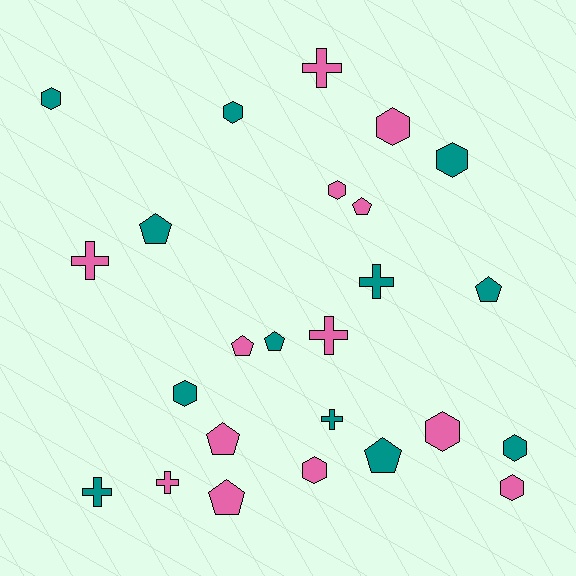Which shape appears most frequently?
Hexagon, with 10 objects.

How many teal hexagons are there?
There are 5 teal hexagons.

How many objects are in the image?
There are 25 objects.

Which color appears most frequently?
Pink, with 13 objects.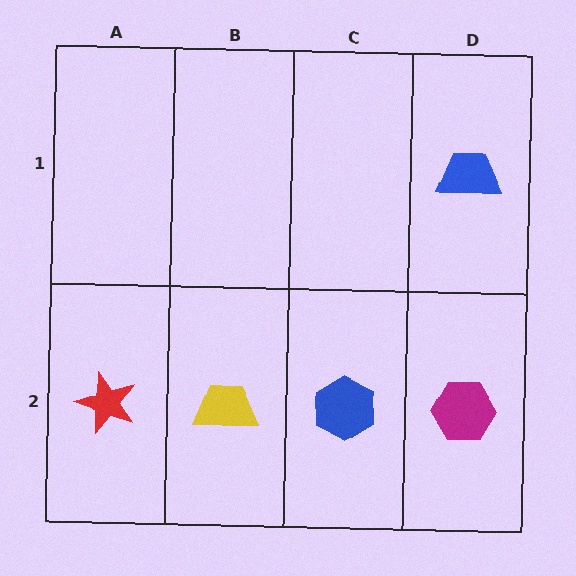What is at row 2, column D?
A magenta hexagon.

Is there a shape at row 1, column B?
No, that cell is empty.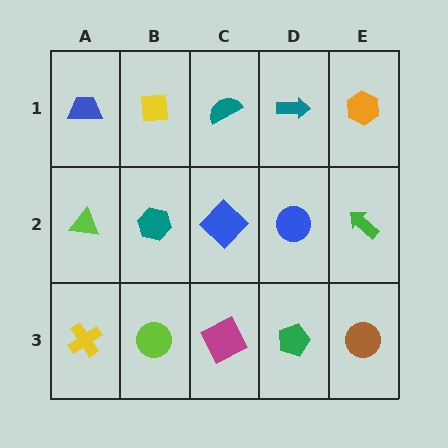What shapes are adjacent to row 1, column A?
A lime triangle (row 2, column A), a yellow square (row 1, column B).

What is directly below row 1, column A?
A lime triangle.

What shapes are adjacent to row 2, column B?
A yellow square (row 1, column B), a lime circle (row 3, column B), a lime triangle (row 2, column A), a blue diamond (row 2, column C).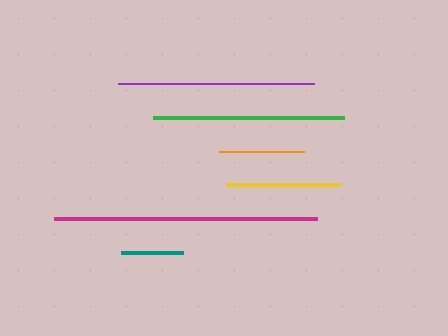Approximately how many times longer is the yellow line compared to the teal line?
The yellow line is approximately 1.8 times the length of the teal line.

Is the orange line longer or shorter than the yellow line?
The yellow line is longer than the orange line.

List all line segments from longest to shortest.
From longest to shortest: magenta, purple, green, yellow, orange, teal.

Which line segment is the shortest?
The teal line is the shortest at approximately 62 pixels.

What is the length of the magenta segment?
The magenta segment is approximately 263 pixels long.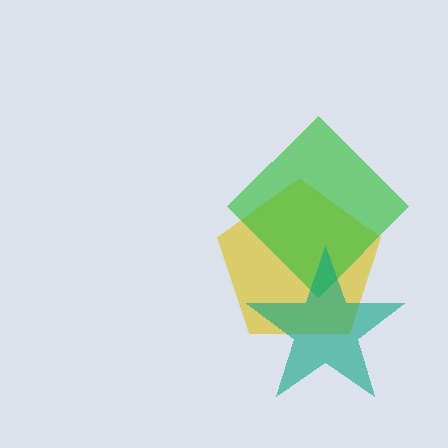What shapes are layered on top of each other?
The layered shapes are: a yellow pentagon, a green diamond, a teal star.